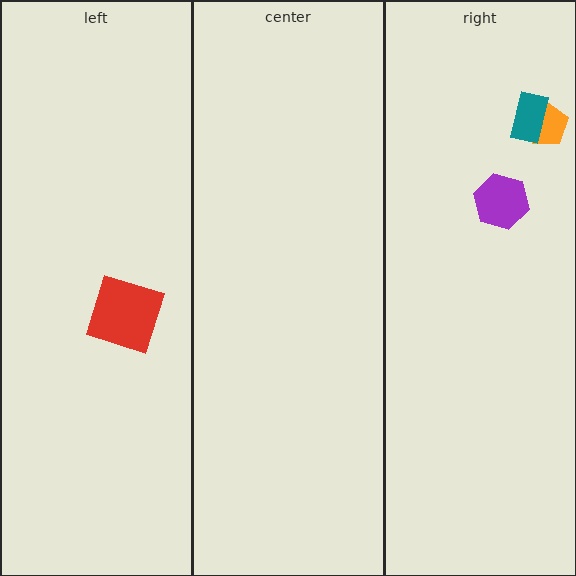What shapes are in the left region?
The red square.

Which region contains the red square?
The left region.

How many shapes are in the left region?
1.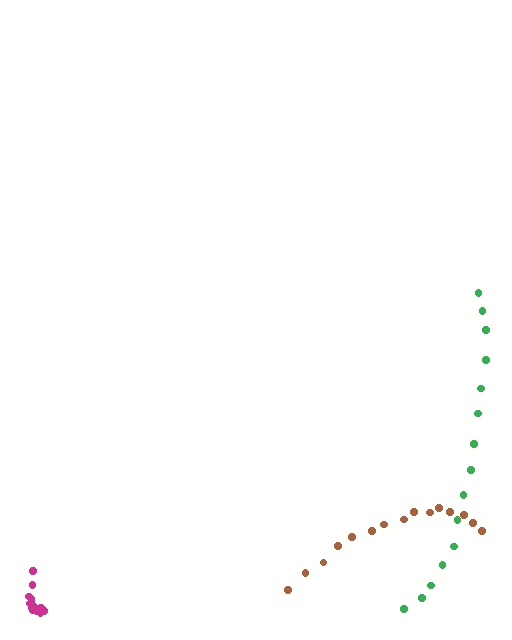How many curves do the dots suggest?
There are 3 distinct paths.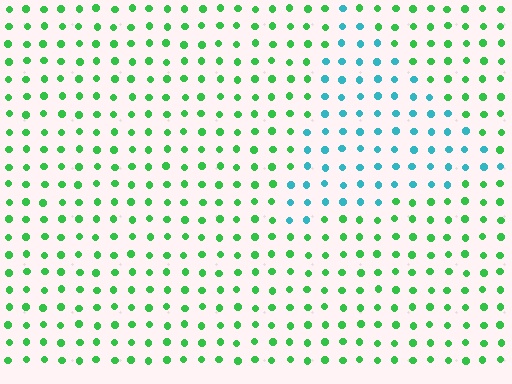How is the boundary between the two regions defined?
The boundary is defined purely by a slight shift in hue (about 57 degrees). Spacing, size, and orientation are identical on both sides.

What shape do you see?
I see a triangle.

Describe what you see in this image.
The image is filled with small green elements in a uniform arrangement. A triangle-shaped region is visible where the elements are tinted to a slightly different hue, forming a subtle color boundary.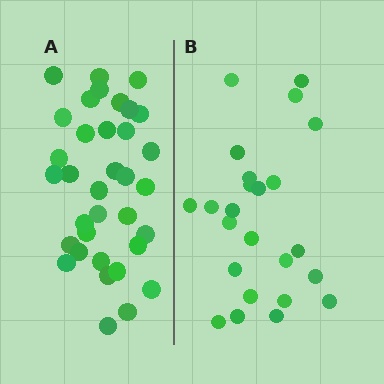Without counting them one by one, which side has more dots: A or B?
Region A (the left region) has more dots.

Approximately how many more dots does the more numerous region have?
Region A has roughly 12 or so more dots than region B.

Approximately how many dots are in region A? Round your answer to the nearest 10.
About 40 dots. (The exact count is 35, which rounds to 40.)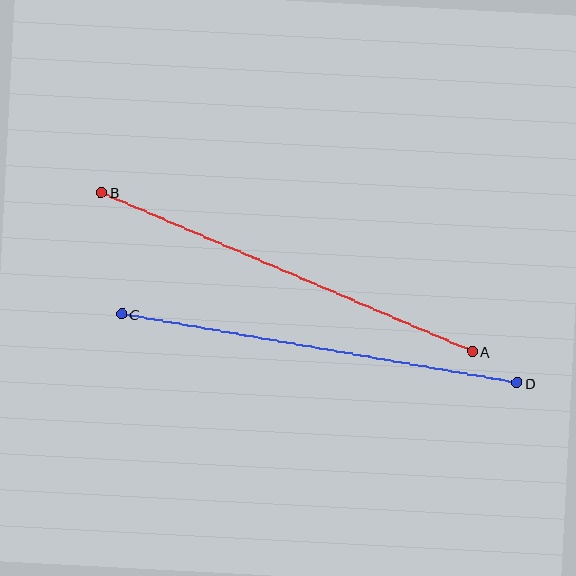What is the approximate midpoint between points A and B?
The midpoint is at approximately (287, 272) pixels.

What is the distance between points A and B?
The distance is approximately 403 pixels.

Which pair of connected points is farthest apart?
Points A and B are farthest apart.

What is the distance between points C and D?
The distance is approximately 401 pixels.